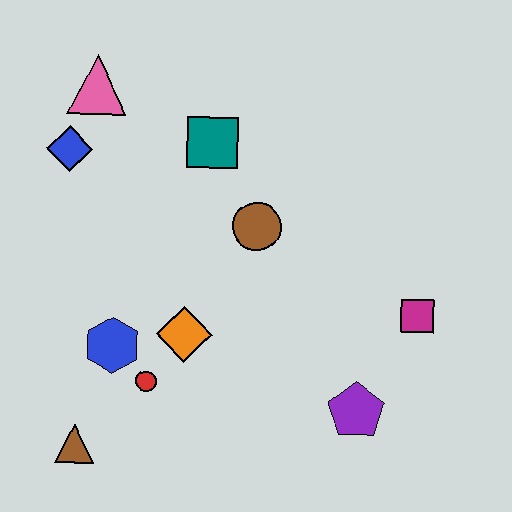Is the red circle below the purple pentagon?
No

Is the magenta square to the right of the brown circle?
Yes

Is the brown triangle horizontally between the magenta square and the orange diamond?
No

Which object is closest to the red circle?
The blue hexagon is closest to the red circle.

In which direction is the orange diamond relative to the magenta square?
The orange diamond is to the left of the magenta square.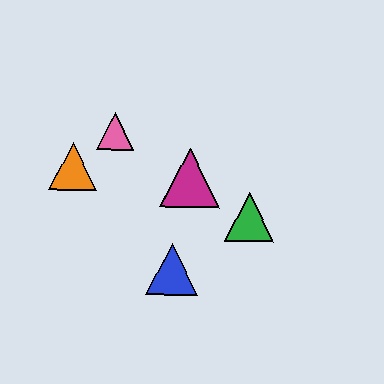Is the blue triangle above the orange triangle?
No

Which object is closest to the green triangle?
The magenta triangle is closest to the green triangle.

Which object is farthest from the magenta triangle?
The orange triangle is farthest from the magenta triangle.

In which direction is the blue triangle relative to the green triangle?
The blue triangle is to the left of the green triangle.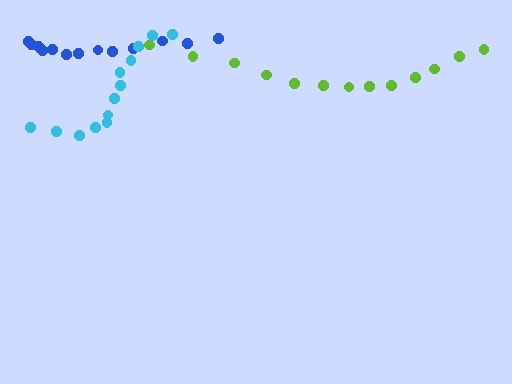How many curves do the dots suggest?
There are 3 distinct paths.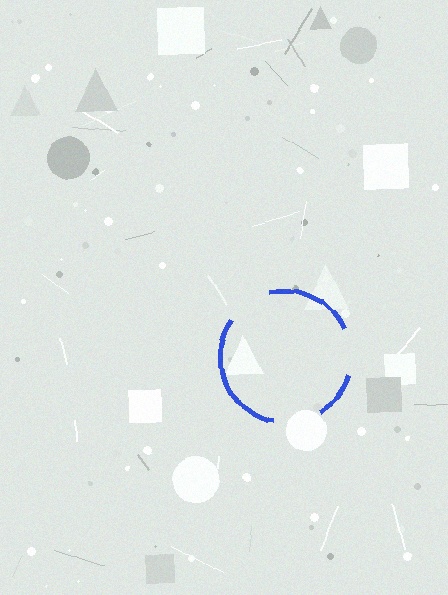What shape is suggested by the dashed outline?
The dashed outline suggests a circle.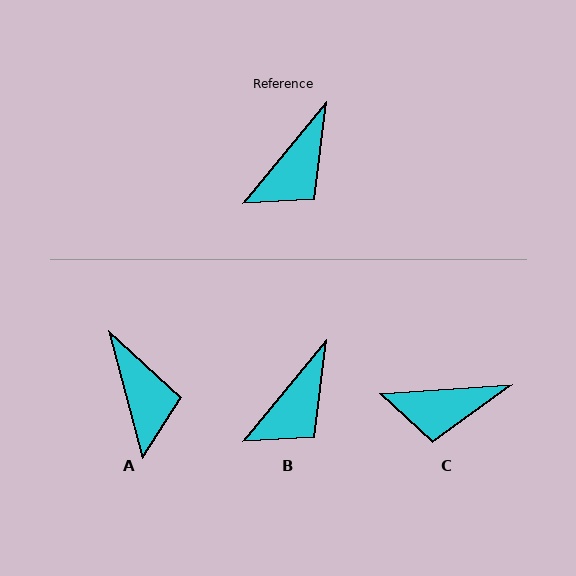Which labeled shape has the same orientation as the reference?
B.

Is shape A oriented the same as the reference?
No, it is off by about 54 degrees.